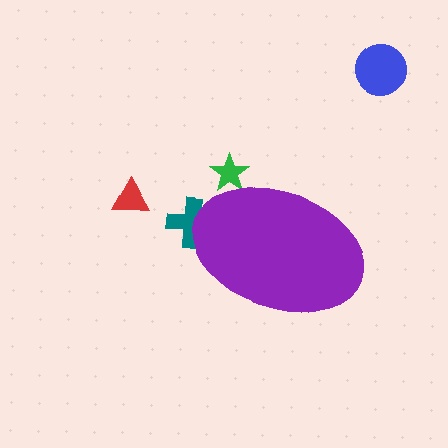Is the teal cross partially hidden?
Yes, the teal cross is partially hidden behind the purple ellipse.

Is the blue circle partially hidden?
No, the blue circle is fully visible.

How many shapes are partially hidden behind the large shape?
2 shapes are partially hidden.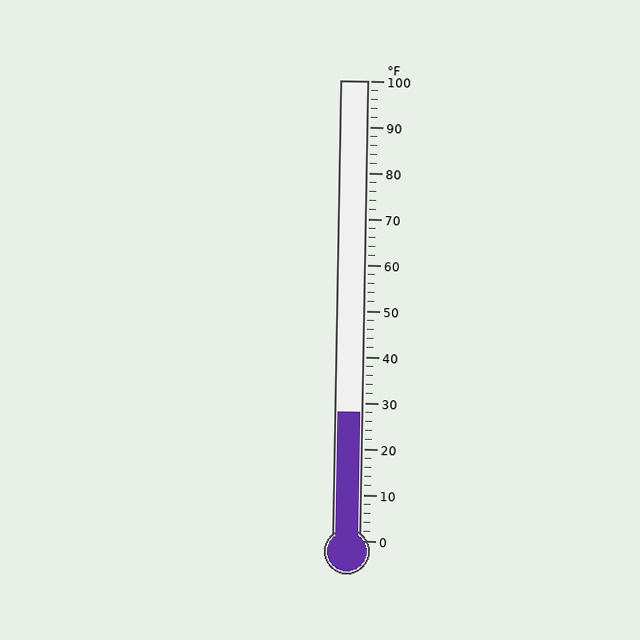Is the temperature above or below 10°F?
The temperature is above 10°F.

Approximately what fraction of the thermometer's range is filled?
The thermometer is filled to approximately 30% of its range.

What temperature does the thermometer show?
The thermometer shows approximately 28°F.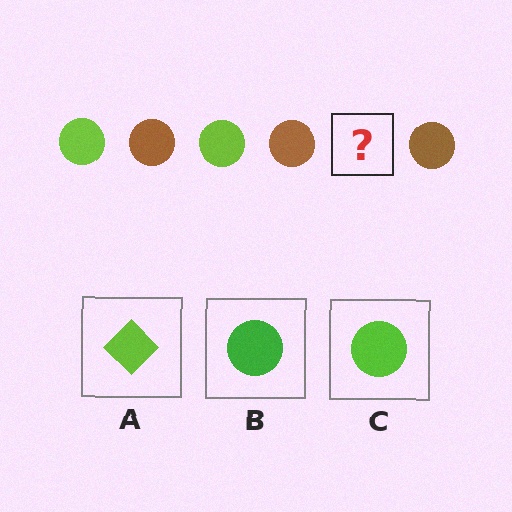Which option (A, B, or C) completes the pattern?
C.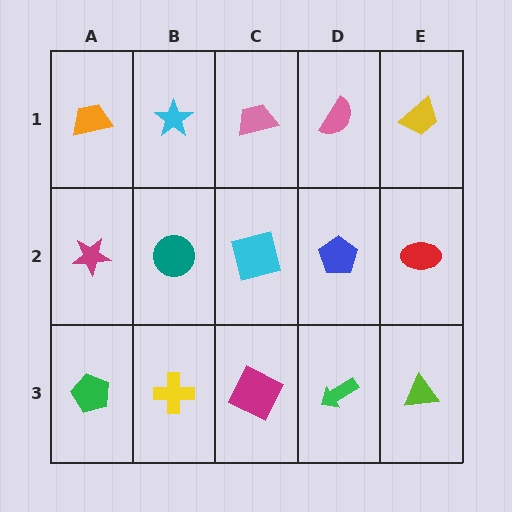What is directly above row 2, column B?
A cyan star.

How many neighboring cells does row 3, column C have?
3.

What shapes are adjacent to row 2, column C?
A pink trapezoid (row 1, column C), a magenta square (row 3, column C), a teal circle (row 2, column B), a blue pentagon (row 2, column D).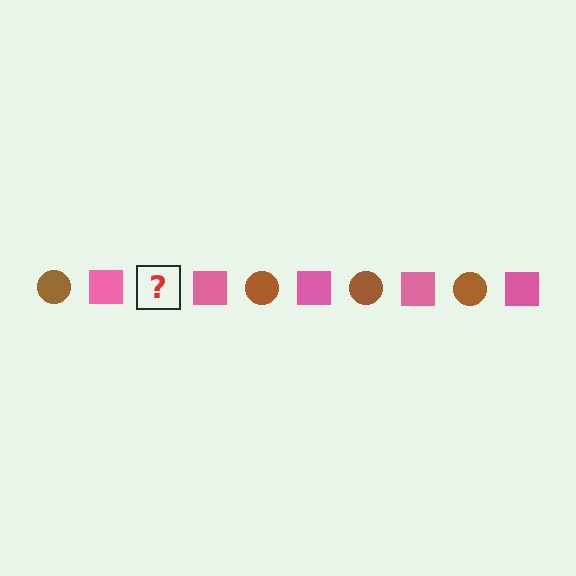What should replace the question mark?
The question mark should be replaced with a brown circle.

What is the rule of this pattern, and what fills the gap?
The rule is that the pattern alternates between brown circle and pink square. The gap should be filled with a brown circle.